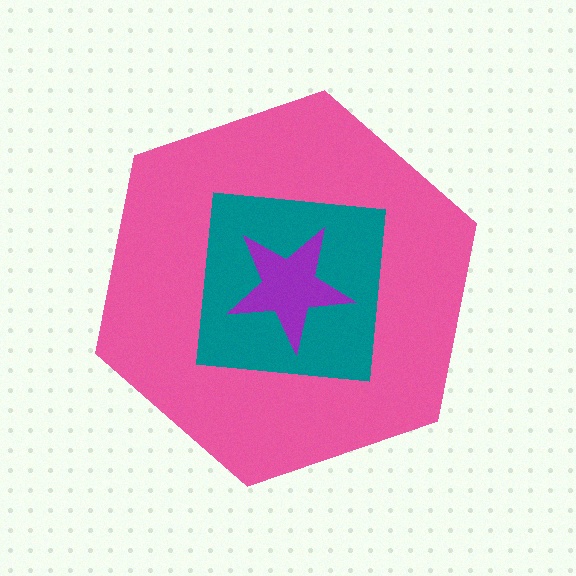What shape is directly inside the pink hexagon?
The teal square.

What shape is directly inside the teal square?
The purple star.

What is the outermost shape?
The pink hexagon.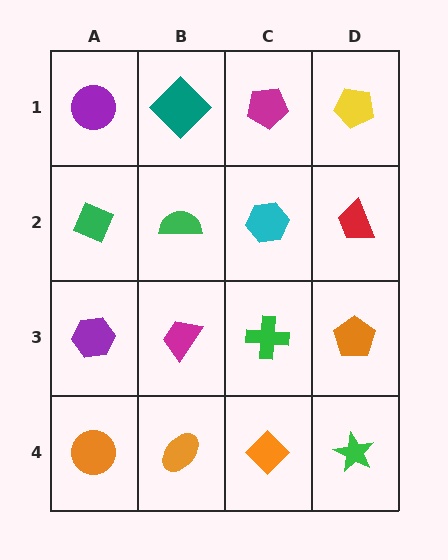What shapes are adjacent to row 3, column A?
A green diamond (row 2, column A), an orange circle (row 4, column A), a magenta trapezoid (row 3, column B).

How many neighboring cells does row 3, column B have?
4.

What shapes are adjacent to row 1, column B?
A green semicircle (row 2, column B), a purple circle (row 1, column A), a magenta pentagon (row 1, column C).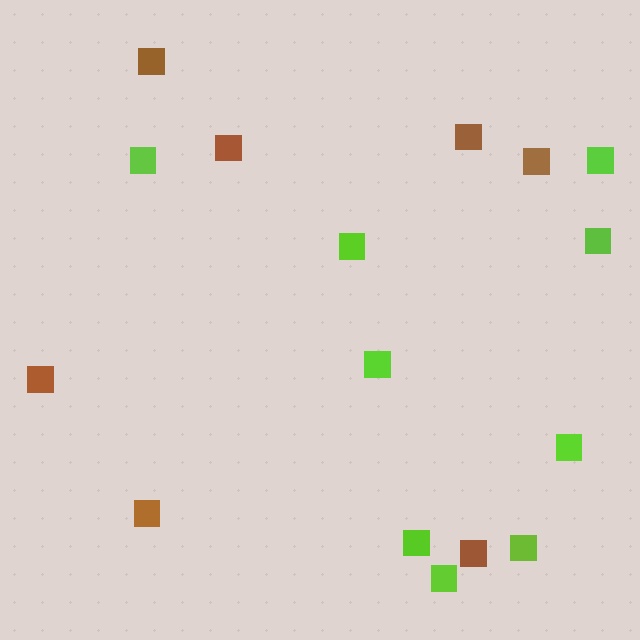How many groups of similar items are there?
There are 2 groups: one group of brown squares (7) and one group of lime squares (9).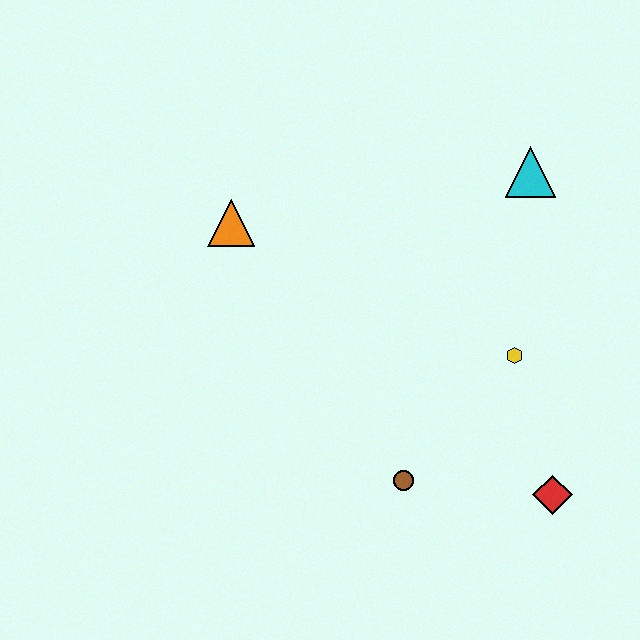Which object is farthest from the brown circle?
The cyan triangle is farthest from the brown circle.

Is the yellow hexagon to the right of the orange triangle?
Yes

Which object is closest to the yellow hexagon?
The red diamond is closest to the yellow hexagon.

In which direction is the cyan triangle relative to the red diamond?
The cyan triangle is above the red diamond.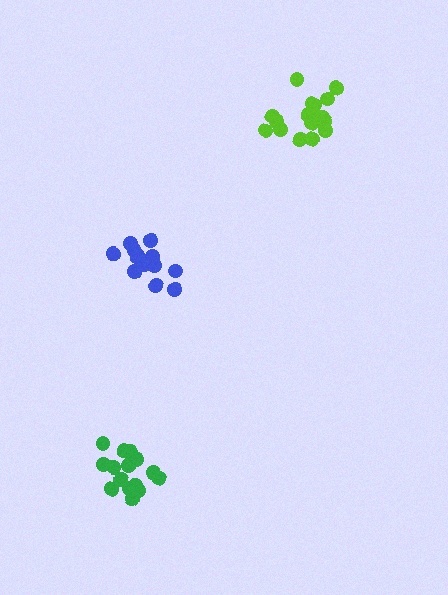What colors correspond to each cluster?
The clusters are colored: blue, green, lime.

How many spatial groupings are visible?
There are 3 spatial groupings.